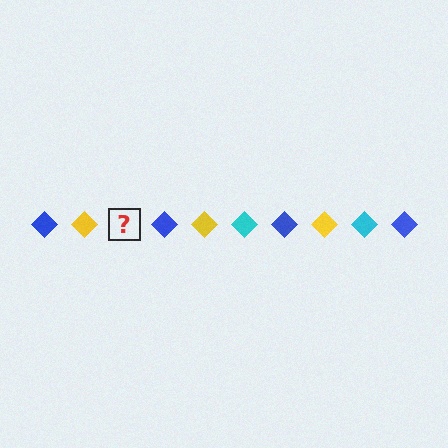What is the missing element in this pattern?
The missing element is a cyan diamond.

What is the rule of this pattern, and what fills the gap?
The rule is that the pattern cycles through blue, yellow, cyan diamonds. The gap should be filled with a cyan diamond.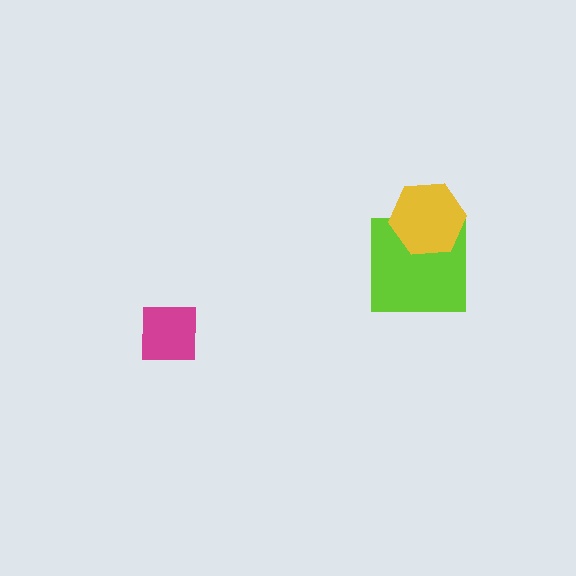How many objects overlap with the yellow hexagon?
1 object overlaps with the yellow hexagon.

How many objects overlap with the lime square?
1 object overlaps with the lime square.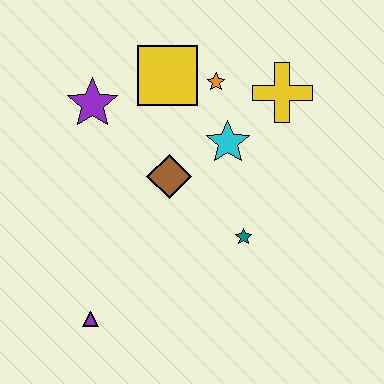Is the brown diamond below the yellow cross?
Yes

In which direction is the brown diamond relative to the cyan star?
The brown diamond is to the left of the cyan star.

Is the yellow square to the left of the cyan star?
Yes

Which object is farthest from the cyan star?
The purple triangle is farthest from the cyan star.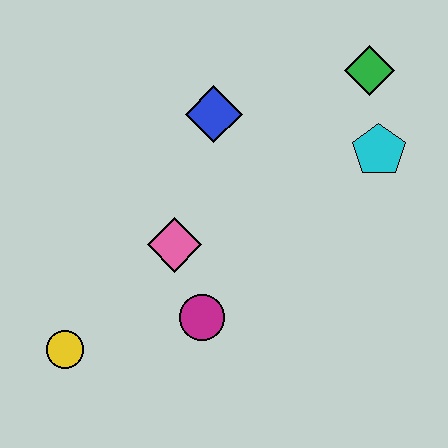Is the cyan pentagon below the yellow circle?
No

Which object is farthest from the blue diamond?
The yellow circle is farthest from the blue diamond.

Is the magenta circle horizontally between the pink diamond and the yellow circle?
No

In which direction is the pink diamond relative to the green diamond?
The pink diamond is to the left of the green diamond.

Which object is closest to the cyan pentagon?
The green diamond is closest to the cyan pentagon.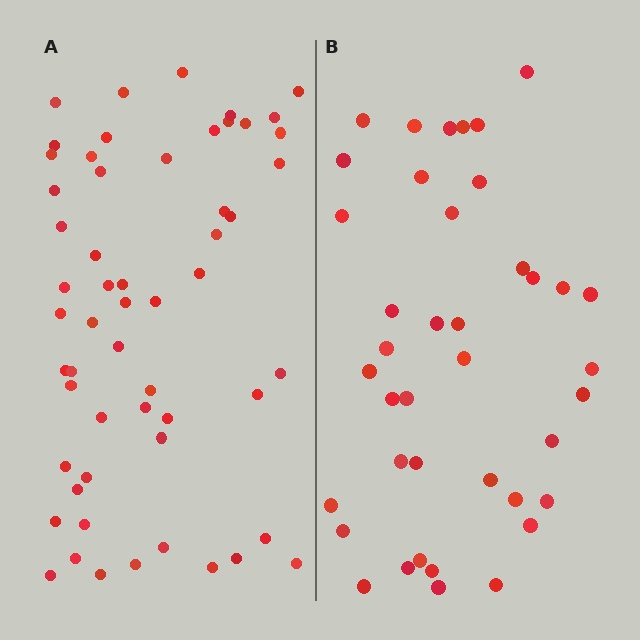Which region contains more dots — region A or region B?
Region A (the left region) has more dots.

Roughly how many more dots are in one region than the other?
Region A has approximately 15 more dots than region B.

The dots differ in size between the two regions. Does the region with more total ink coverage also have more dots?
No. Region B has more total ink coverage because its dots are larger, but region A actually contains more individual dots. Total area can be misleading — the number of items is what matters here.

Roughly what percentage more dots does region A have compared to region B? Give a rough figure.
About 40% more.